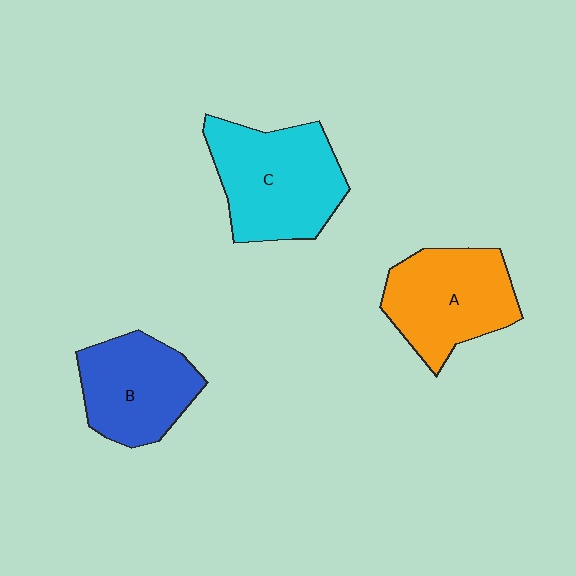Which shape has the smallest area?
Shape B (blue).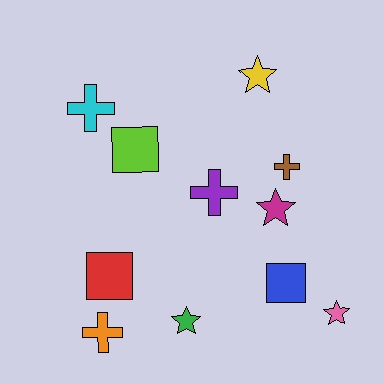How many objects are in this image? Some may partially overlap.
There are 11 objects.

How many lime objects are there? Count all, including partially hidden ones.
There is 1 lime object.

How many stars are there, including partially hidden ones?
There are 4 stars.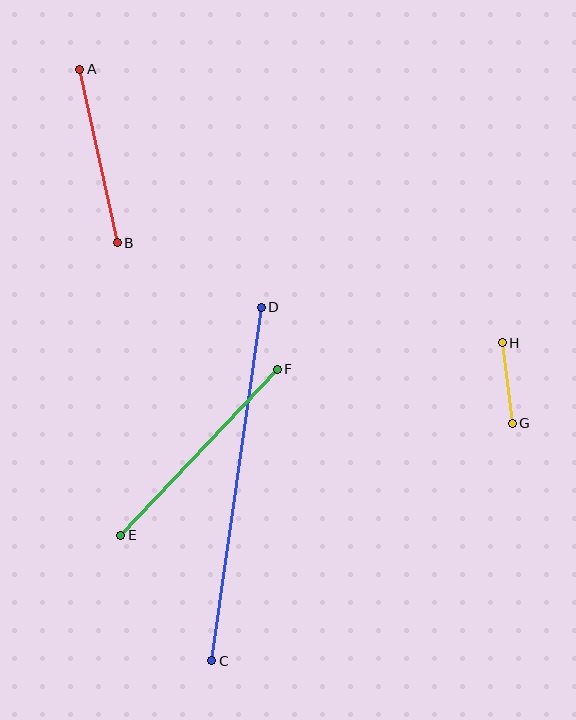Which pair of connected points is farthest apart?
Points C and D are farthest apart.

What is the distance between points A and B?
The distance is approximately 177 pixels.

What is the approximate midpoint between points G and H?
The midpoint is at approximately (507, 383) pixels.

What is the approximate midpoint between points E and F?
The midpoint is at approximately (199, 452) pixels.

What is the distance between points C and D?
The distance is approximately 357 pixels.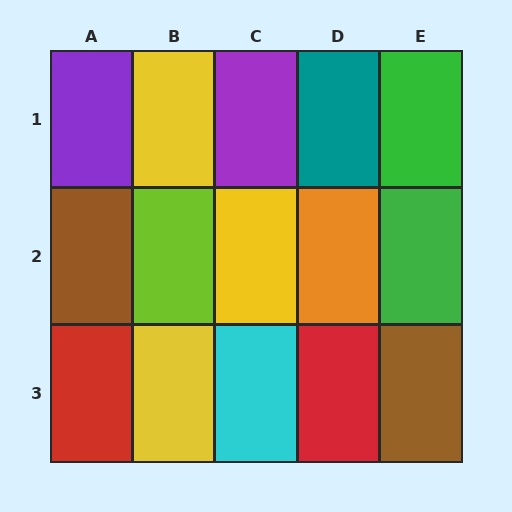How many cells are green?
2 cells are green.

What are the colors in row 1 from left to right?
Purple, yellow, purple, teal, green.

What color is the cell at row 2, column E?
Green.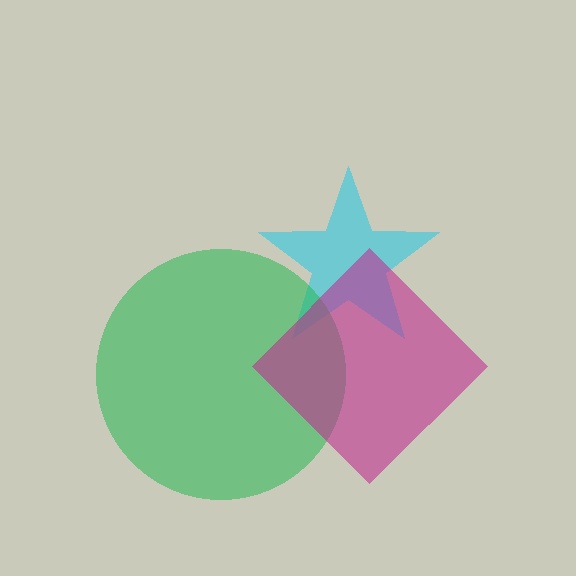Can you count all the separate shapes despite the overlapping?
Yes, there are 3 separate shapes.